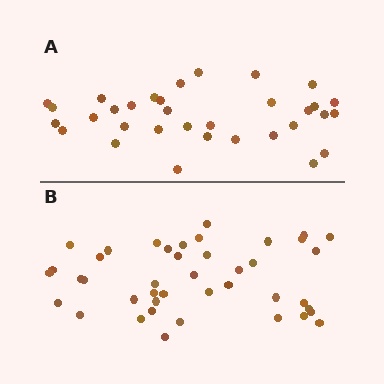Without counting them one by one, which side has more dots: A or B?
Region B (the bottom region) has more dots.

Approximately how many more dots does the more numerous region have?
Region B has roughly 8 or so more dots than region A.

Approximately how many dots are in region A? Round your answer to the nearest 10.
About 30 dots. (The exact count is 33, which rounds to 30.)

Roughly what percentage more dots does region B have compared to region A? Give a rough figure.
About 25% more.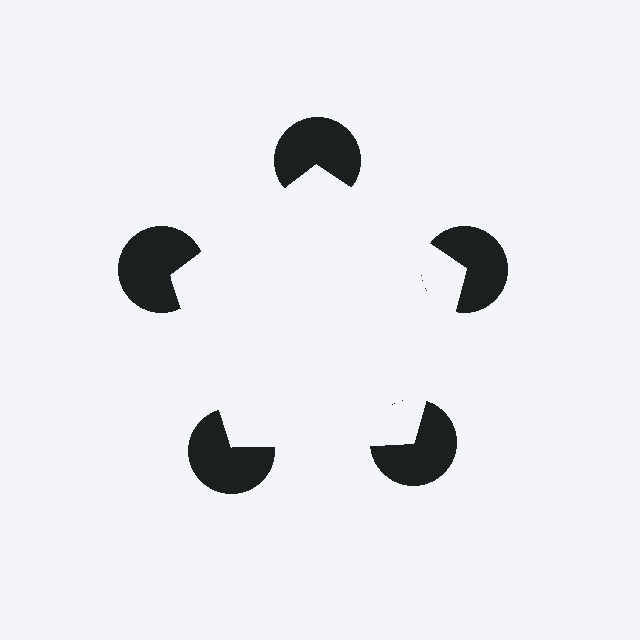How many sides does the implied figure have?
5 sides.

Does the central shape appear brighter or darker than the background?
It typically appears slightly brighter than the background, even though no actual brightness change is drawn.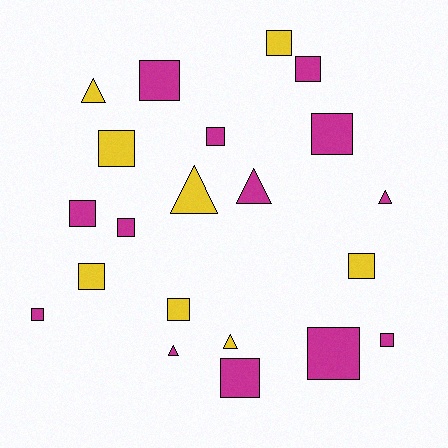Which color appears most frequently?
Magenta, with 13 objects.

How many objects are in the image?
There are 21 objects.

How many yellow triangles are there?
There are 3 yellow triangles.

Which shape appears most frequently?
Square, with 15 objects.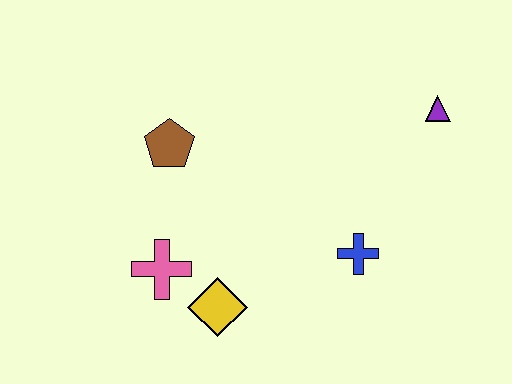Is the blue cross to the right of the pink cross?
Yes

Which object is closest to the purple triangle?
The blue cross is closest to the purple triangle.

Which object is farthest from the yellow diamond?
The purple triangle is farthest from the yellow diamond.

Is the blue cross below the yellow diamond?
No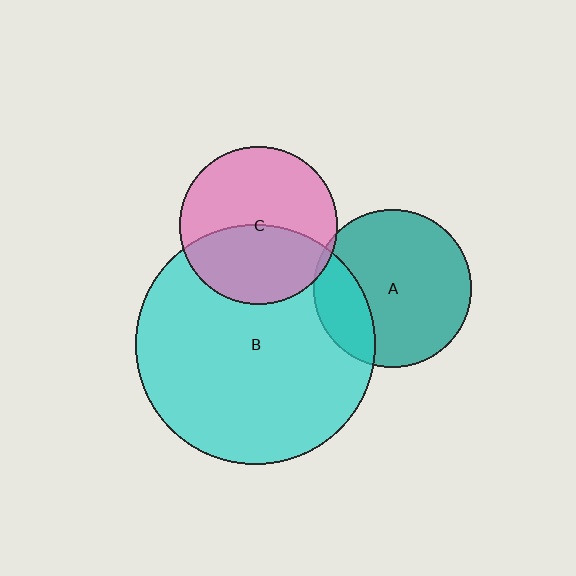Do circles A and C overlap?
Yes.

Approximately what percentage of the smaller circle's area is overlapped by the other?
Approximately 5%.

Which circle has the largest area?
Circle B (cyan).